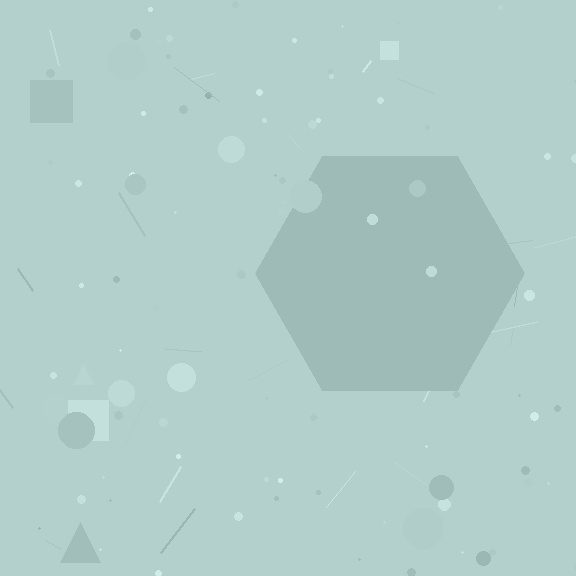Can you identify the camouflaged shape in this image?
The camouflaged shape is a hexagon.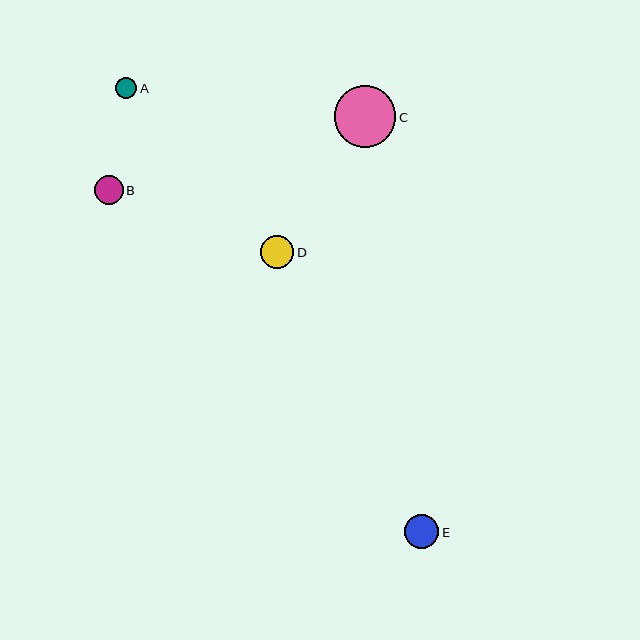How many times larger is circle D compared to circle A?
Circle D is approximately 1.5 times the size of circle A.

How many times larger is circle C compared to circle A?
Circle C is approximately 2.9 times the size of circle A.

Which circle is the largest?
Circle C is the largest with a size of approximately 62 pixels.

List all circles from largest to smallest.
From largest to smallest: C, E, D, B, A.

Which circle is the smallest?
Circle A is the smallest with a size of approximately 21 pixels.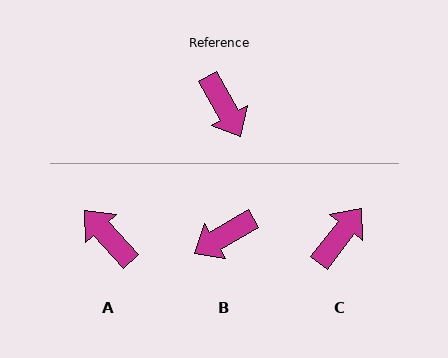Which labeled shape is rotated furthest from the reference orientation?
A, about 167 degrees away.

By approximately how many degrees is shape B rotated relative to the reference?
Approximately 89 degrees clockwise.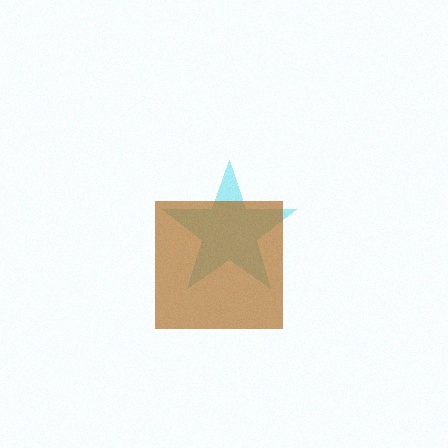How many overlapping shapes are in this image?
There are 2 overlapping shapes in the image.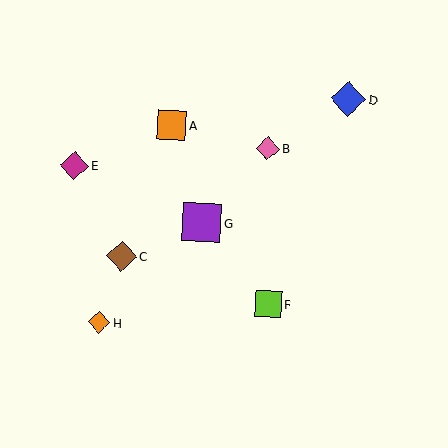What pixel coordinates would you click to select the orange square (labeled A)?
Click at (171, 125) to select the orange square A.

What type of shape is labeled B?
Shape B is a pink diamond.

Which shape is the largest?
The purple square (labeled G) is the largest.